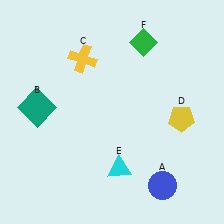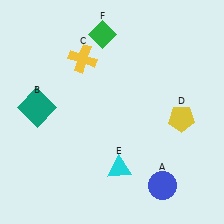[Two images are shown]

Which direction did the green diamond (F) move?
The green diamond (F) moved left.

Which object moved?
The green diamond (F) moved left.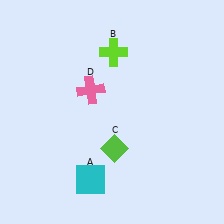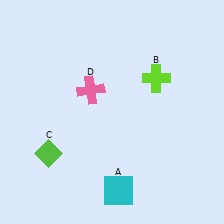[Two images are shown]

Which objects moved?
The objects that moved are: the cyan square (A), the lime cross (B), the lime diamond (C).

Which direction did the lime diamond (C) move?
The lime diamond (C) moved left.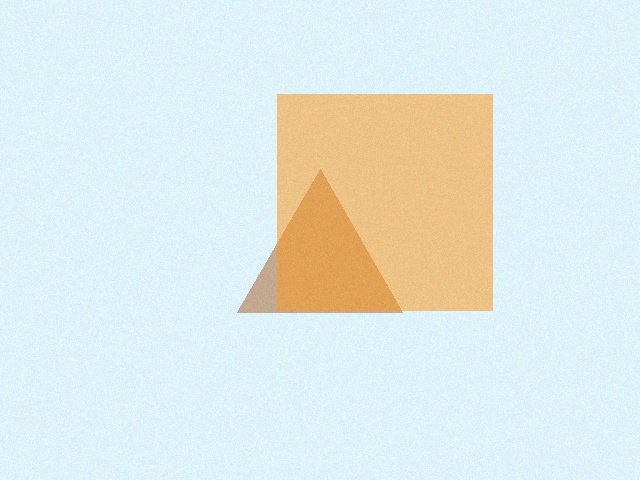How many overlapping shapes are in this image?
There are 2 overlapping shapes in the image.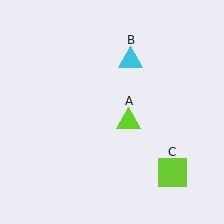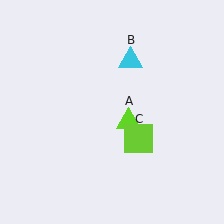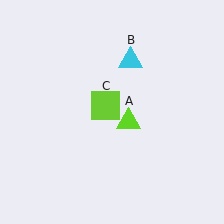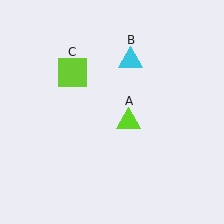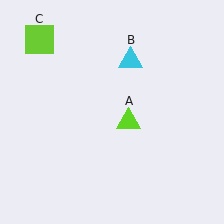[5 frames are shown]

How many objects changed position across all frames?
1 object changed position: lime square (object C).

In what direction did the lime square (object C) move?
The lime square (object C) moved up and to the left.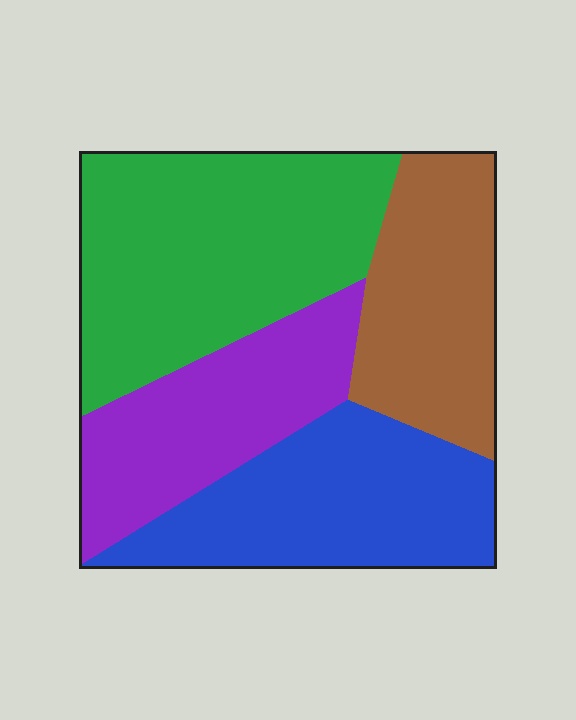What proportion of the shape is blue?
Blue covers roughly 25% of the shape.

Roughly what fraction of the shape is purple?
Purple covers 21% of the shape.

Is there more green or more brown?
Green.